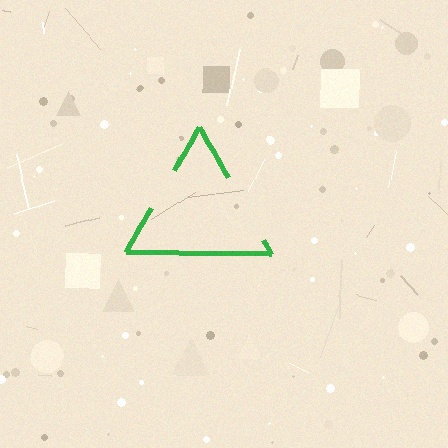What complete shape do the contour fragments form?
The contour fragments form a triangle.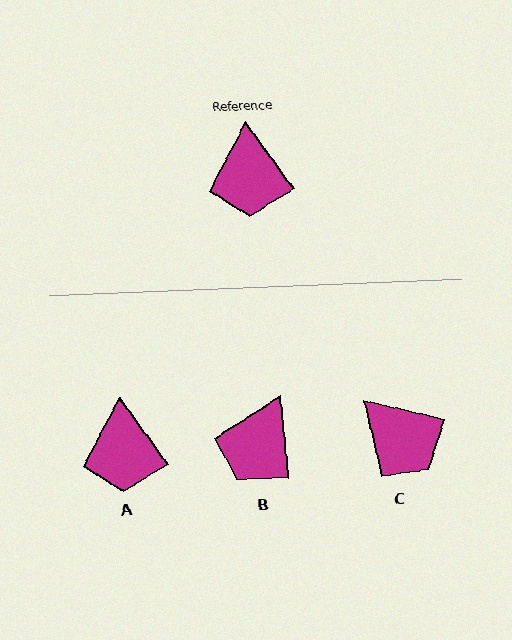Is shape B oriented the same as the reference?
No, it is off by about 30 degrees.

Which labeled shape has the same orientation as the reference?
A.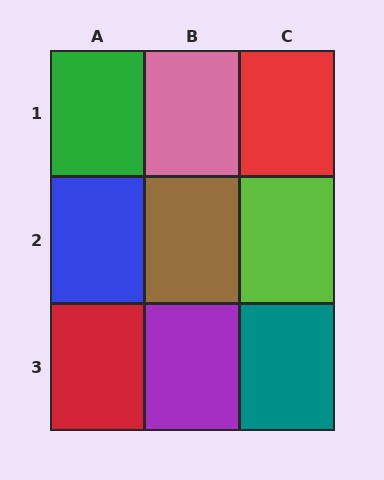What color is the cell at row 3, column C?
Teal.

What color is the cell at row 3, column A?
Red.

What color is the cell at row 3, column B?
Purple.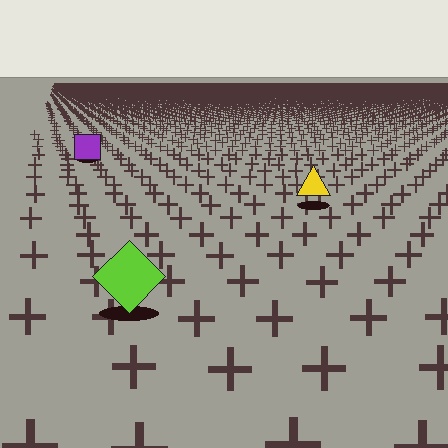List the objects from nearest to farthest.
From nearest to farthest: the lime diamond, the yellow triangle, the purple square.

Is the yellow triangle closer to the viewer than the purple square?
Yes. The yellow triangle is closer — you can tell from the texture gradient: the ground texture is coarser near it.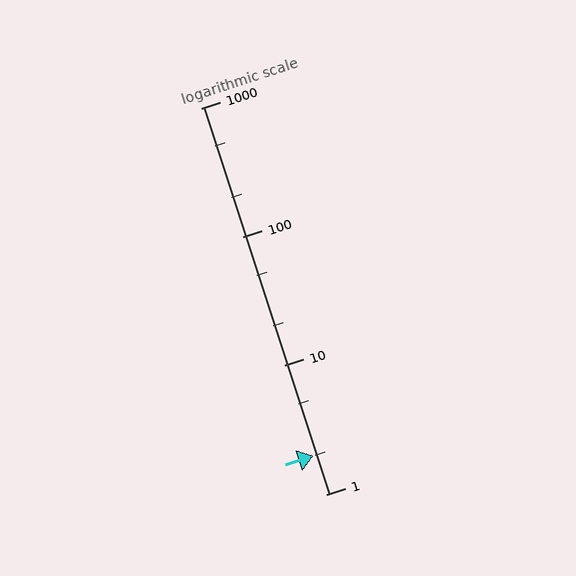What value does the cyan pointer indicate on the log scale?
The pointer indicates approximately 2.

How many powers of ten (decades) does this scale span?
The scale spans 3 decades, from 1 to 1000.